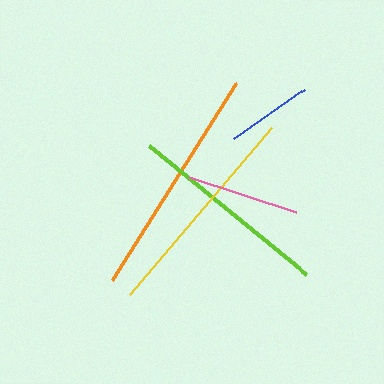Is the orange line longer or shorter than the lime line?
The orange line is longer than the lime line.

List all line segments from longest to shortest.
From longest to shortest: orange, yellow, lime, pink, blue.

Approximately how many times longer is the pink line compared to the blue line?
The pink line is approximately 1.3 times the length of the blue line.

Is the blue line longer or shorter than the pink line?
The pink line is longer than the blue line.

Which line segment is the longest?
The orange line is the longest at approximately 233 pixels.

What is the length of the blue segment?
The blue segment is approximately 87 pixels long.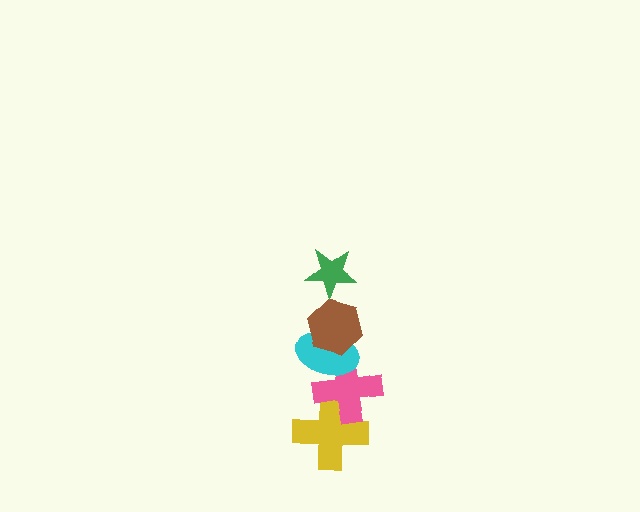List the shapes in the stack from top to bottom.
From top to bottom: the green star, the brown hexagon, the cyan ellipse, the pink cross, the yellow cross.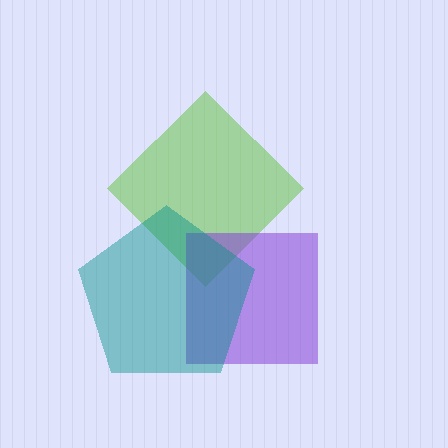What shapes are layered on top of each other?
The layered shapes are: a lime diamond, a purple square, a teal pentagon.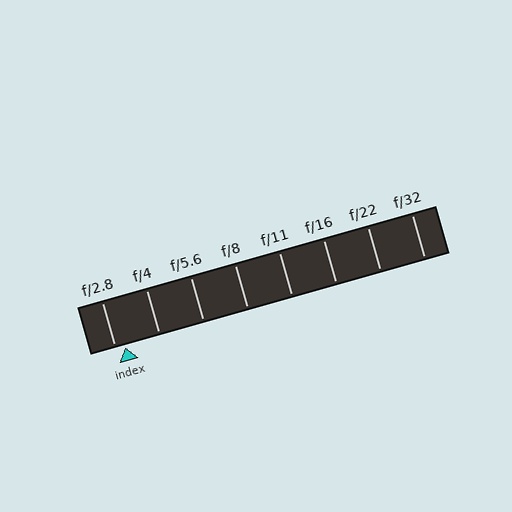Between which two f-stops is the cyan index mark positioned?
The index mark is between f/2.8 and f/4.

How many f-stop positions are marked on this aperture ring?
There are 8 f-stop positions marked.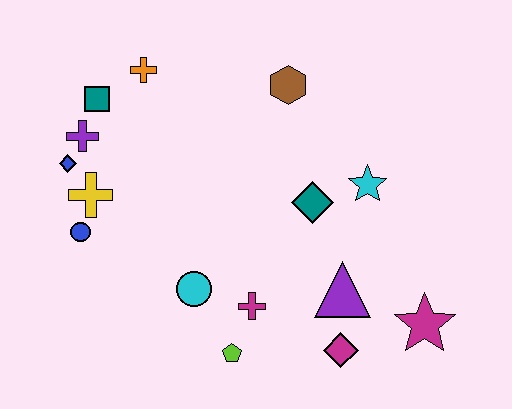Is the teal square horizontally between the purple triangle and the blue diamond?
Yes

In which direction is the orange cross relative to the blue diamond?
The orange cross is above the blue diamond.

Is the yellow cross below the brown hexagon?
Yes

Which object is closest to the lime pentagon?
The magenta cross is closest to the lime pentagon.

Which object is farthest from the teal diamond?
The blue diamond is farthest from the teal diamond.